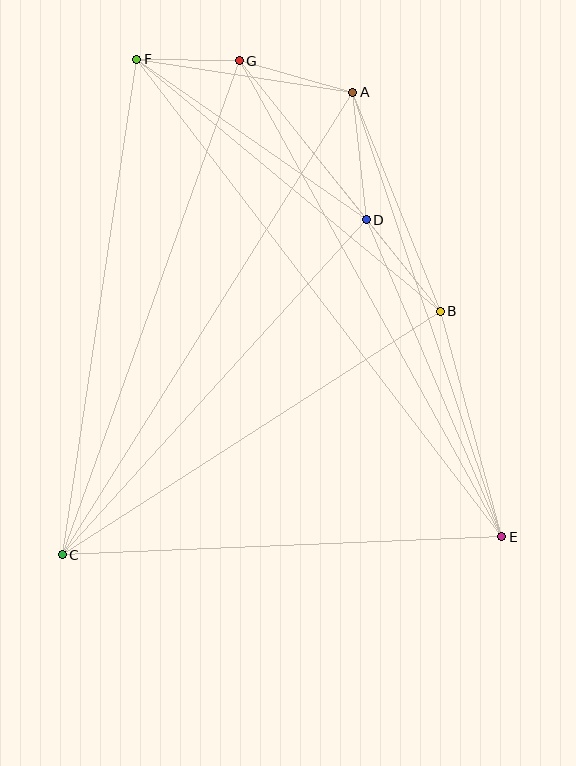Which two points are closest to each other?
Points F and G are closest to each other.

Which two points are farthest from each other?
Points E and F are farthest from each other.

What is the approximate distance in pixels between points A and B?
The distance between A and B is approximately 236 pixels.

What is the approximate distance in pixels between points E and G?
The distance between E and G is approximately 543 pixels.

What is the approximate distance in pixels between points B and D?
The distance between B and D is approximately 118 pixels.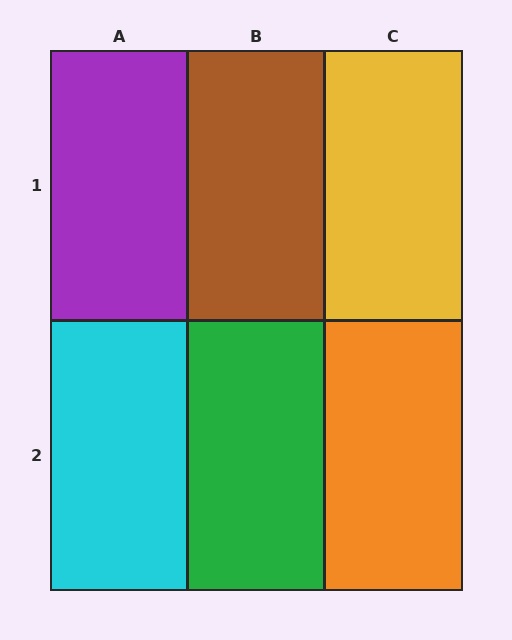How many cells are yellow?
1 cell is yellow.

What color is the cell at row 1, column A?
Purple.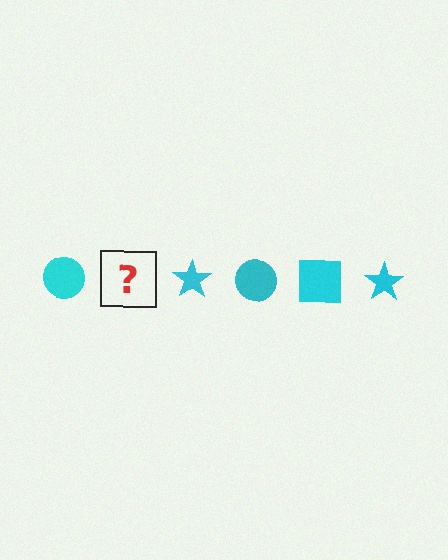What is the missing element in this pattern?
The missing element is a cyan square.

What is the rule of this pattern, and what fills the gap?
The rule is that the pattern cycles through circle, square, star shapes in cyan. The gap should be filled with a cyan square.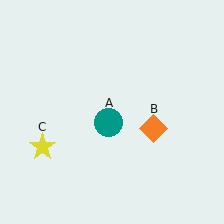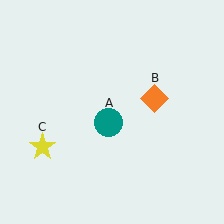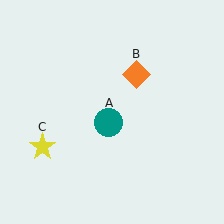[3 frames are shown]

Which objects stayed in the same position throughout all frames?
Teal circle (object A) and yellow star (object C) remained stationary.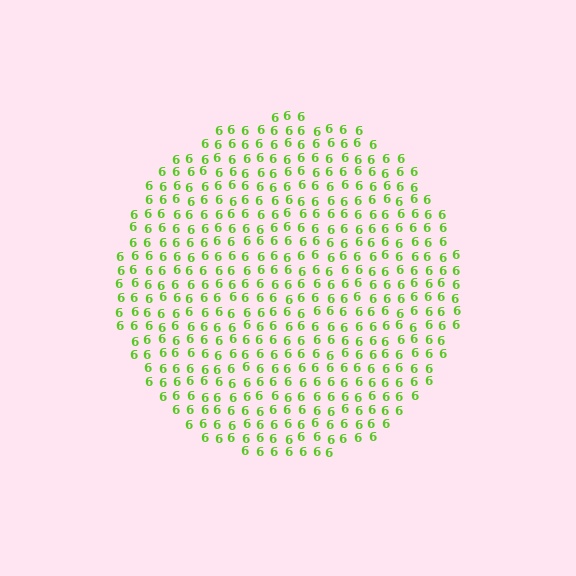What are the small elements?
The small elements are digit 6's.